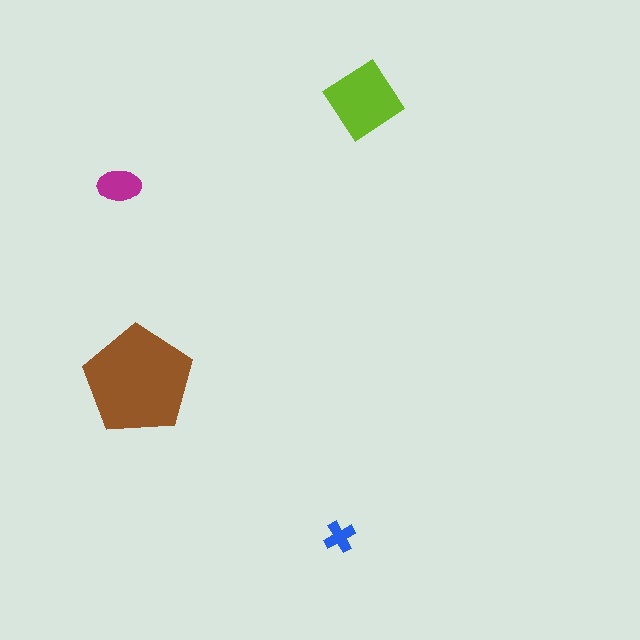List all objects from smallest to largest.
The blue cross, the magenta ellipse, the lime diamond, the brown pentagon.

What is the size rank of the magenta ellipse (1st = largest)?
3rd.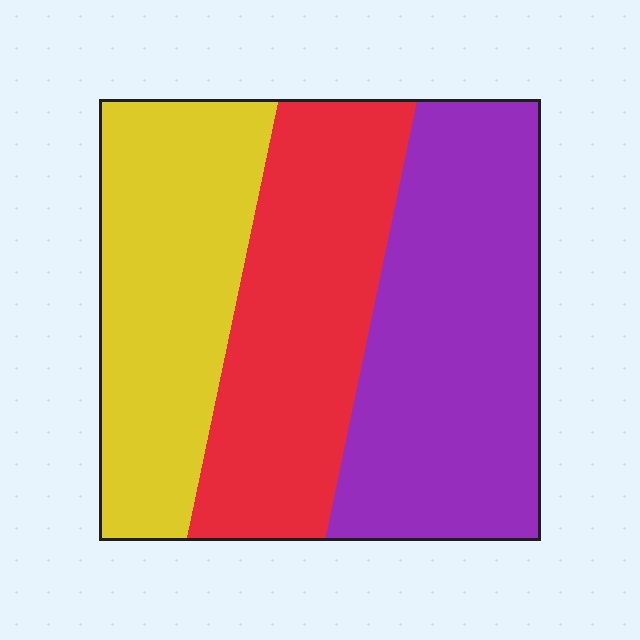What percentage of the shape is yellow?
Yellow covers around 30% of the shape.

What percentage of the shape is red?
Red covers about 30% of the shape.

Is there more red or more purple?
Purple.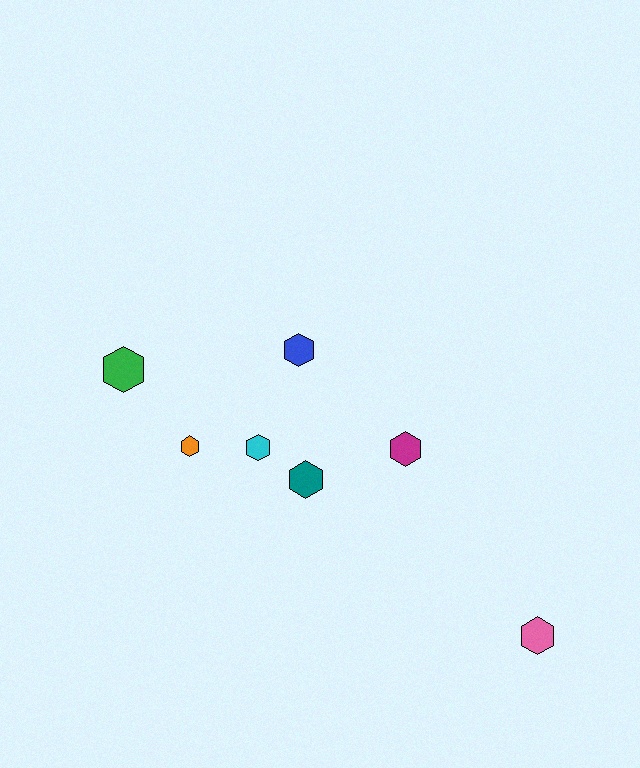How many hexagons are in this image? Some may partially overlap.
There are 7 hexagons.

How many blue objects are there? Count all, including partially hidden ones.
There is 1 blue object.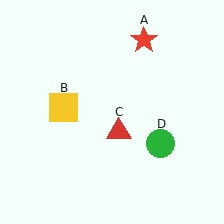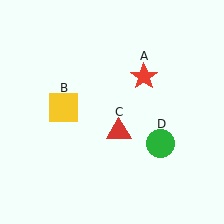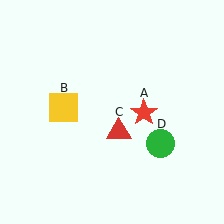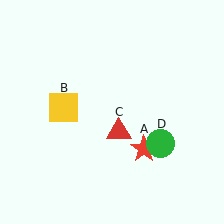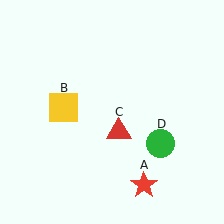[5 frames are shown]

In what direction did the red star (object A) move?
The red star (object A) moved down.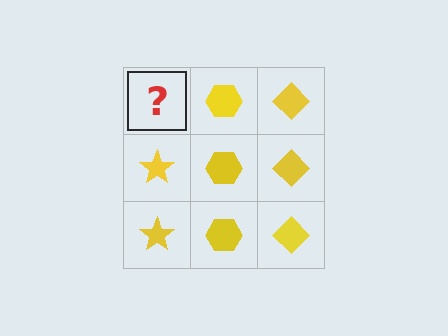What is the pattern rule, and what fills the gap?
The rule is that each column has a consistent shape. The gap should be filled with a yellow star.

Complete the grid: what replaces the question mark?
The question mark should be replaced with a yellow star.